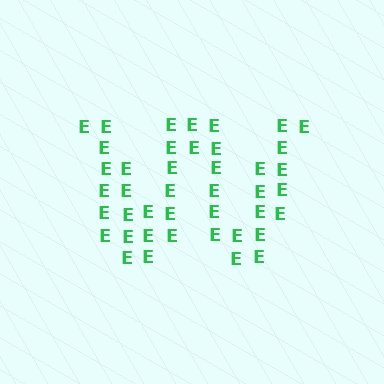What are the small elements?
The small elements are letter E's.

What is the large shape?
The large shape is the letter W.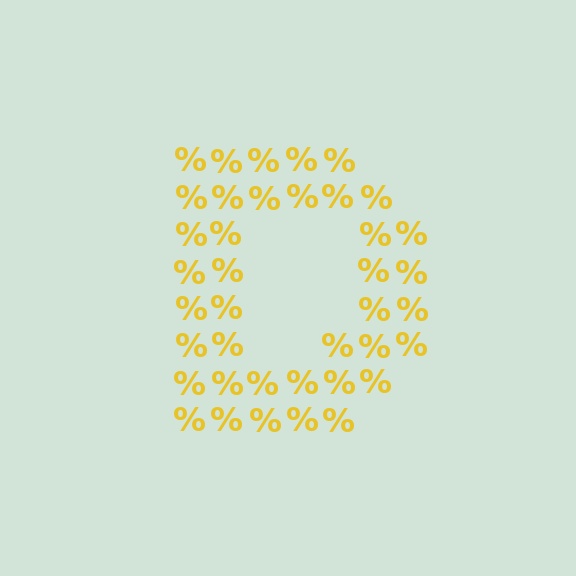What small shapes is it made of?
It is made of small percent signs.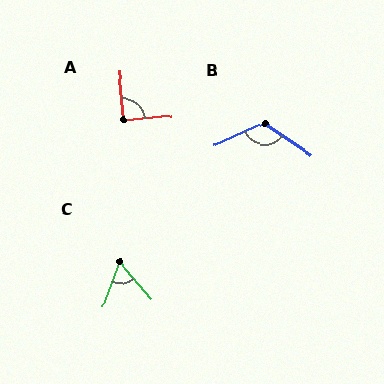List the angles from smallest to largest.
C (61°), A (90°), B (122°).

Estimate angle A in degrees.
Approximately 90 degrees.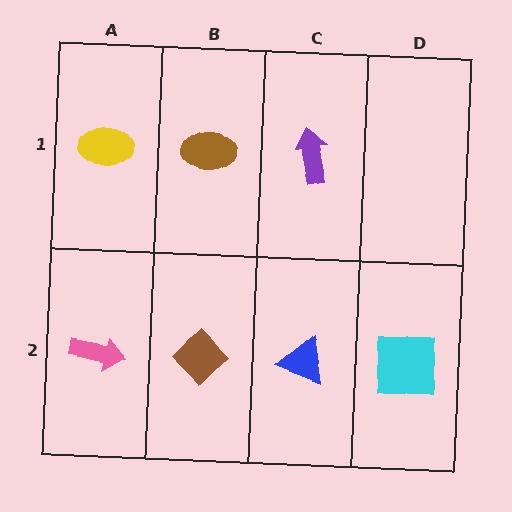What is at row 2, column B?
A brown diamond.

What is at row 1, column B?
A brown ellipse.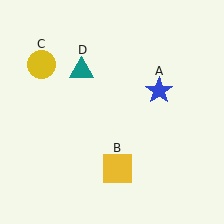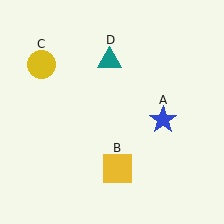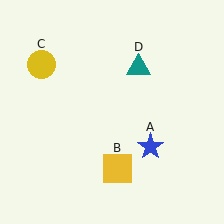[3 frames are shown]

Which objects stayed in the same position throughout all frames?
Yellow square (object B) and yellow circle (object C) remained stationary.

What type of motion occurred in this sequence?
The blue star (object A), teal triangle (object D) rotated clockwise around the center of the scene.